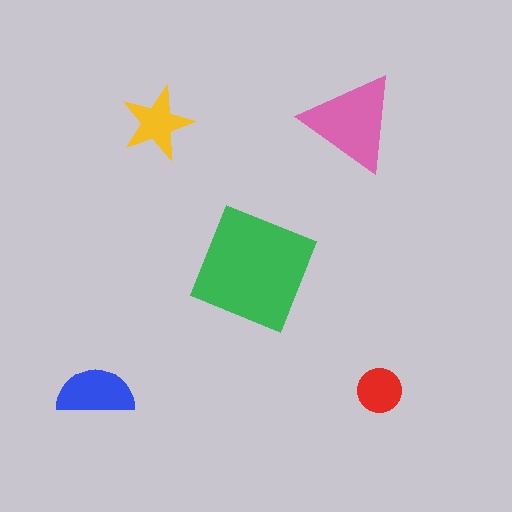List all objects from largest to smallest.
The green square, the pink triangle, the blue semicircle, the yellow star, the red circle.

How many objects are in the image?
There are 5 objects in the image.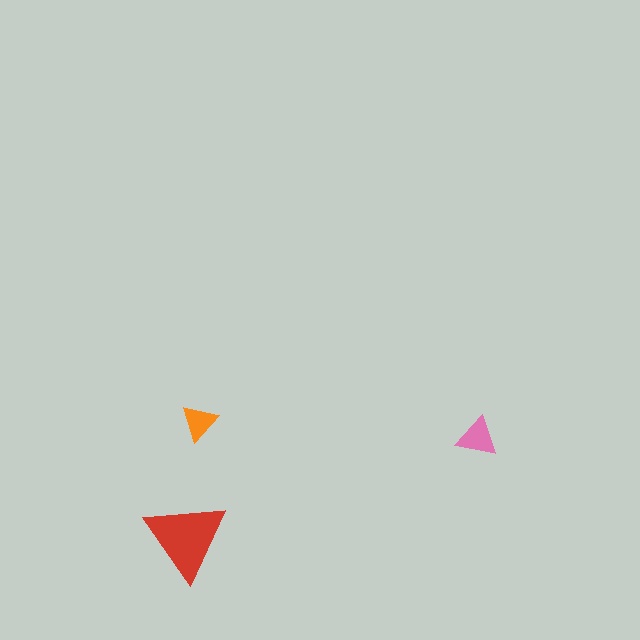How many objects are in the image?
There are 3 objects in the image.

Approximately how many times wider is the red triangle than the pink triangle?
About 2 times wider.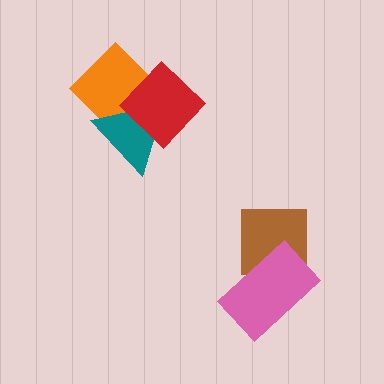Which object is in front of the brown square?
The pink rectangle is in front of the brown square.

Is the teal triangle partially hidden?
Yes, it is partially covered by another shape.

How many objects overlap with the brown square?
1 object overlaps with the brown square.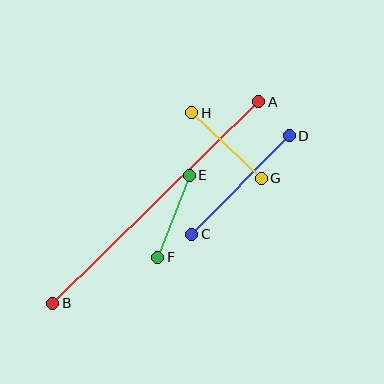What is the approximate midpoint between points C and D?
The midpoint is at approximately (241, 185) pixels.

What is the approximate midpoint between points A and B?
The midpoint is at approximately (156, 203) pixels.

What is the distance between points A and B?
The distance is approximately 288 pixels.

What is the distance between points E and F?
The distance is approximately 88 pixels.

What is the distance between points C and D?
The distance is approximately 139 pixels.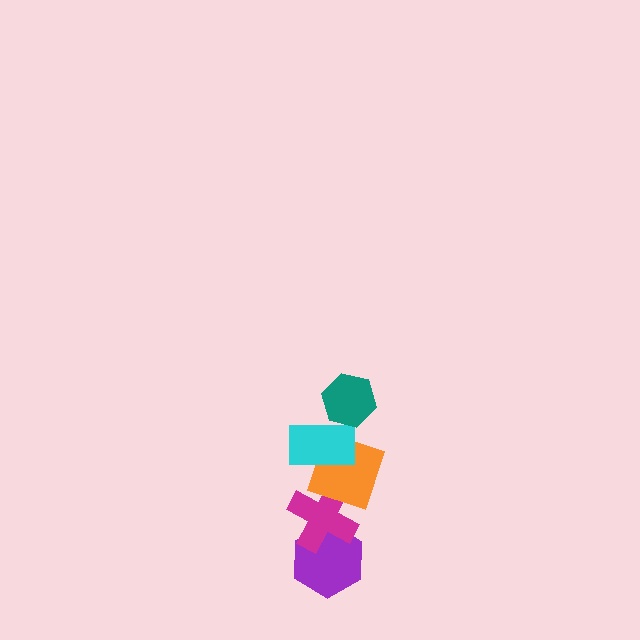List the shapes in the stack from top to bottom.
From top to bottom: the teal hexagon, the cyan rectangle, the orange square, the magenta cross, the purple hexagon.